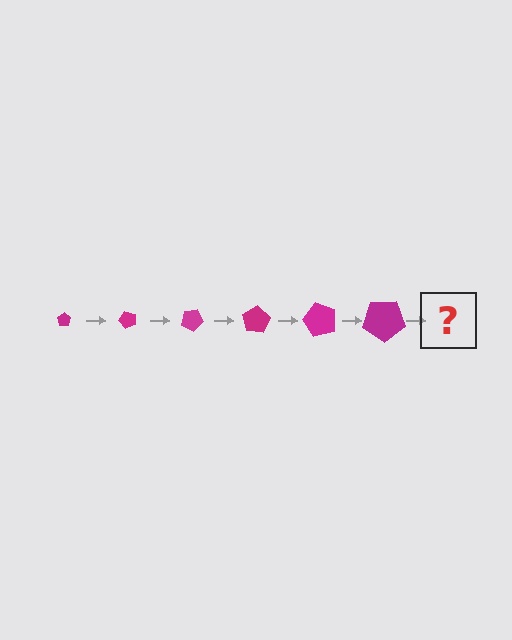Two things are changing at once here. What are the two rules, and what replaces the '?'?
The two rules are that the pentagon grows larger each step and it rotates 50 degrees each step. The '?' should be a pentagon, larger than the previous one and rotated 300 degrees from the start.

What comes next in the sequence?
The next element should be a pentagon, larger than the previous one and rotated 300 degrees from the start.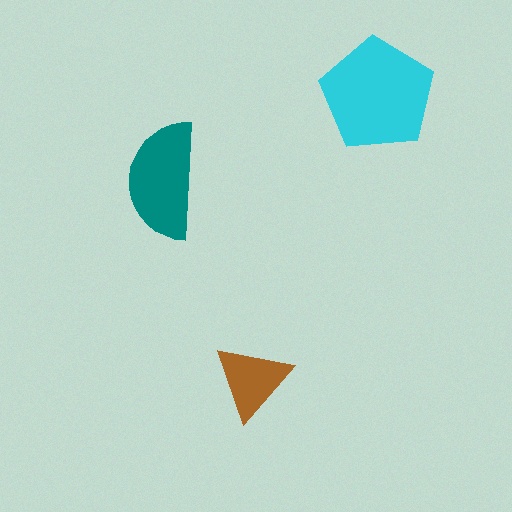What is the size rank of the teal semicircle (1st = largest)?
2nd.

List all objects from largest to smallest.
The cyan pentagon, the teal semicircle, the brown triangle.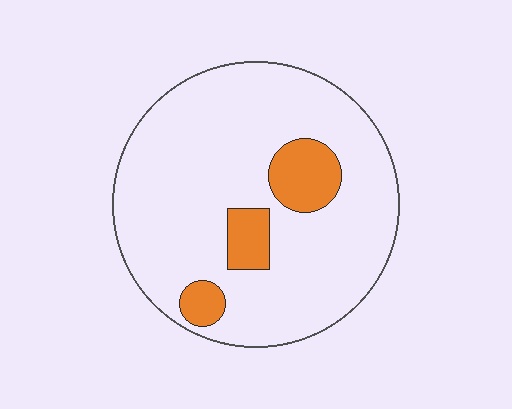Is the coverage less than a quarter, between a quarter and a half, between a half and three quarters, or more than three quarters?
Less than a quarter.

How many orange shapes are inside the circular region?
3.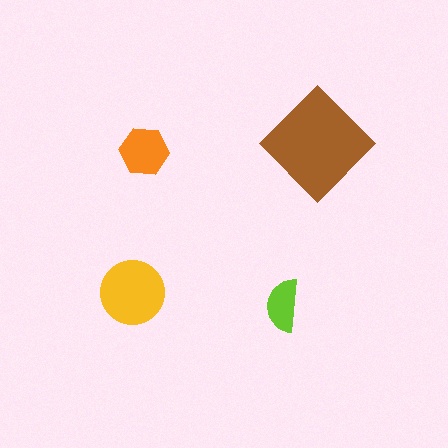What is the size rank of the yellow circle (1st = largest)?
2nd.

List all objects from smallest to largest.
The lime semicircle, the orange hexagon, the yellow circle, the brown diamond.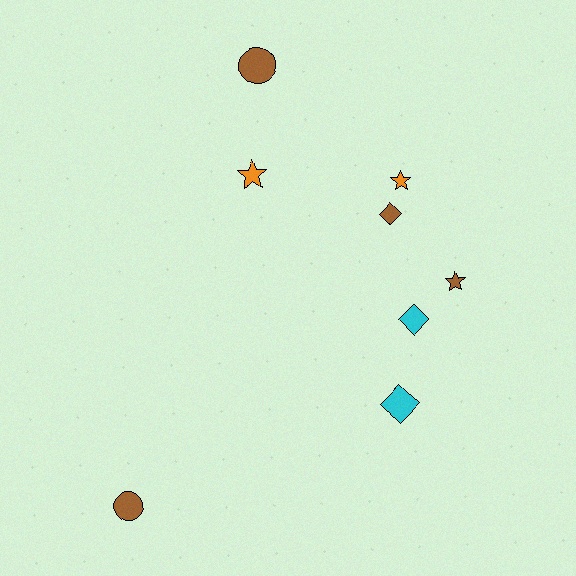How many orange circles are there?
There are no orange circles.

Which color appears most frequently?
Brown, with 4 objects.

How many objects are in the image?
There are 8 objects.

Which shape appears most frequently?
Diamond, with 3 objects.